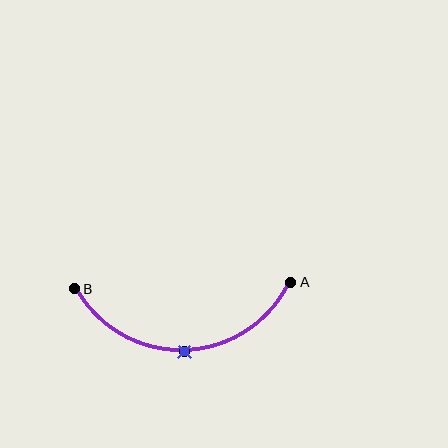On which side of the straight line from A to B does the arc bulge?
The arc bulges below the straight line connecting A and B.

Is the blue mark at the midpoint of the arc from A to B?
Yes. The blue mark lies on the arc at equal arc-length from both A and B — it is the arc midpoint.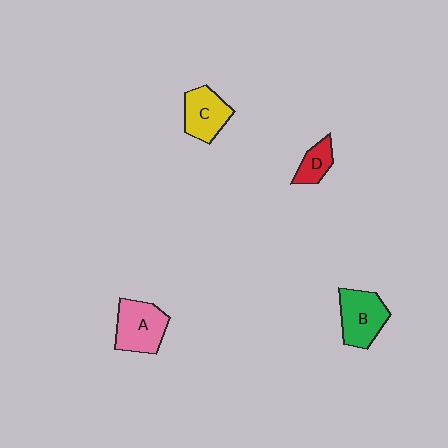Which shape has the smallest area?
Shape D (red).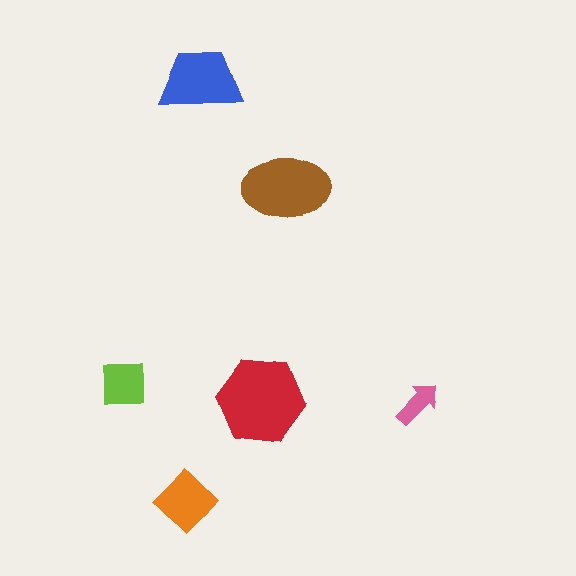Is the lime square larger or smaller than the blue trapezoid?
Smaller.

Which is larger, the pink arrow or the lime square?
The lime square.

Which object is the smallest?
The pink arrow.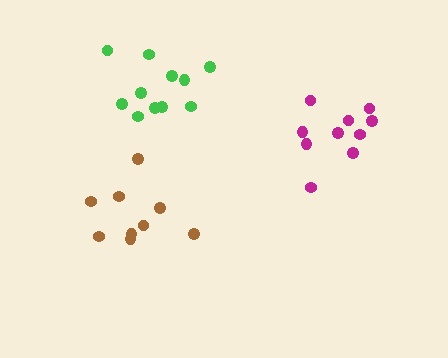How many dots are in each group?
Group 1: 11 dots, Group 2: 10 dots, Group 3: 9 dots (30 total).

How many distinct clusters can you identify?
There are 3 distinct clusters.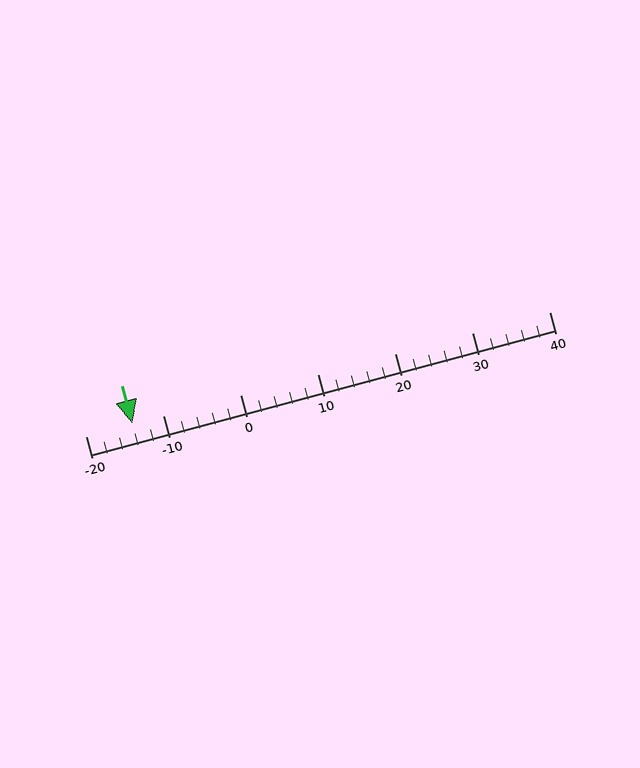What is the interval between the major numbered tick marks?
The major tick marks are spaced 10 units apart.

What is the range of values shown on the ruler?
The ruler shows values from -20 to 40.